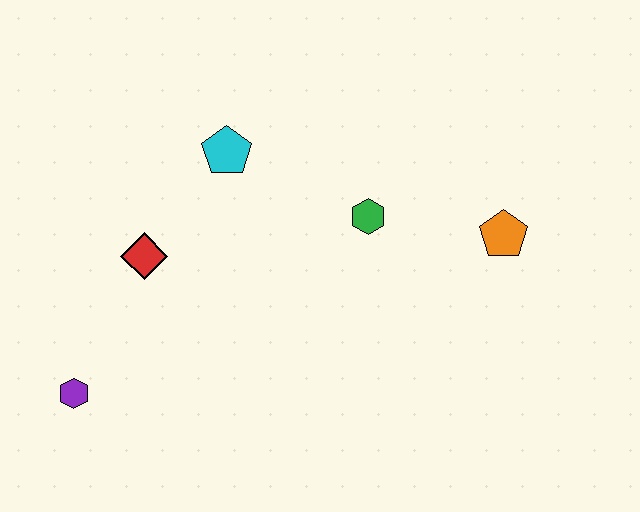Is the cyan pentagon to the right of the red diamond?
Yes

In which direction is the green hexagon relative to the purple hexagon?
The green hexagon is to the right of the purple hexagon.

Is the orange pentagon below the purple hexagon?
No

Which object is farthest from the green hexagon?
The purple hexagon is farthest from the green hexagon.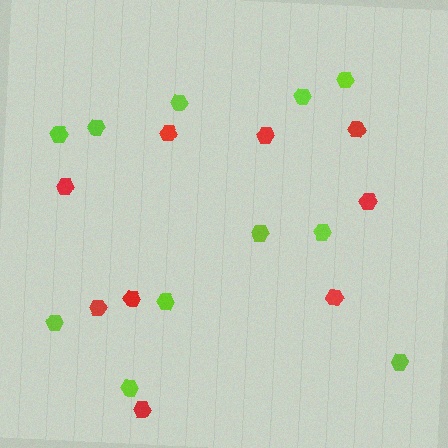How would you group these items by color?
There are 2 groups: one group of red hexagons (9) and one group of lime hexagons (11).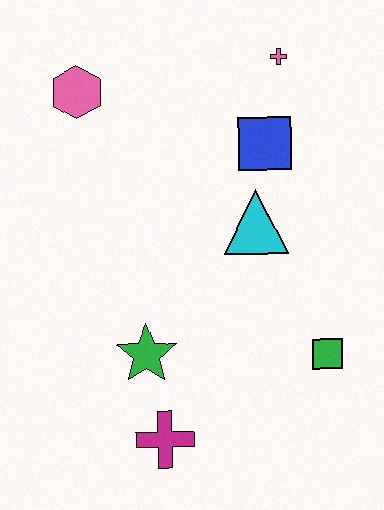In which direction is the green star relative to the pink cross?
The green star is below the pink cross.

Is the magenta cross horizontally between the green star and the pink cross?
Yes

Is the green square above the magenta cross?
Yes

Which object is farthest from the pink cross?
The magenta cross is farthest from the pink cross.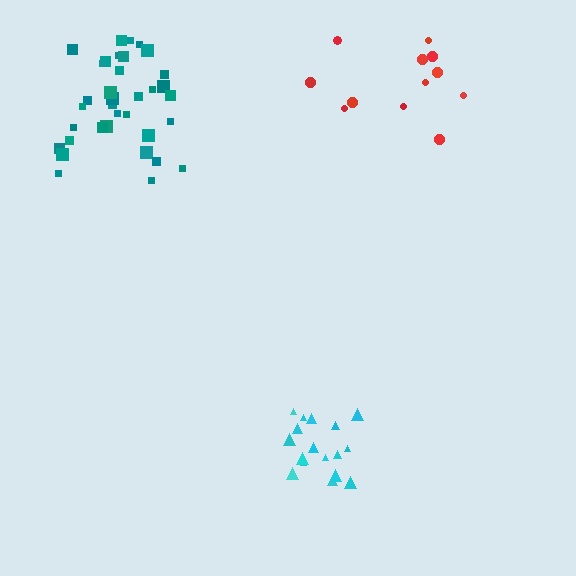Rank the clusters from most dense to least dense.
cyan, teal, red.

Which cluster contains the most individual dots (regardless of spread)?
Teal (35).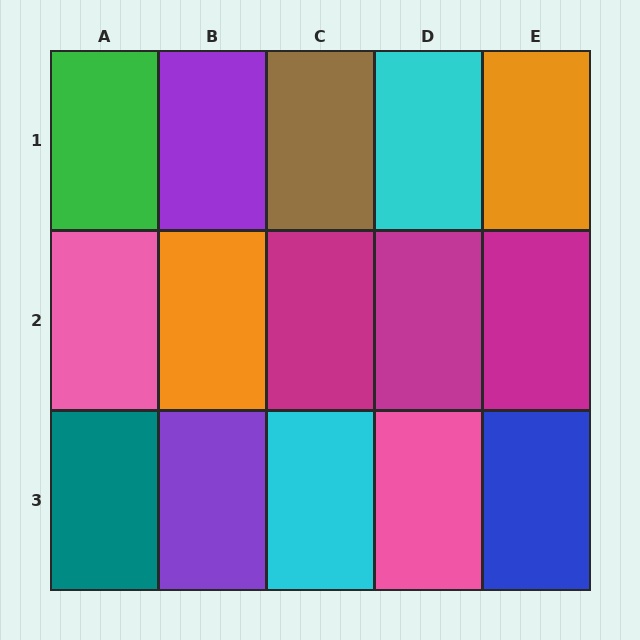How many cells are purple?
2 cells are purple.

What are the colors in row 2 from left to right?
Pink, orange, magenta, magenta, magenta.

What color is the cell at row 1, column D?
Cyan.